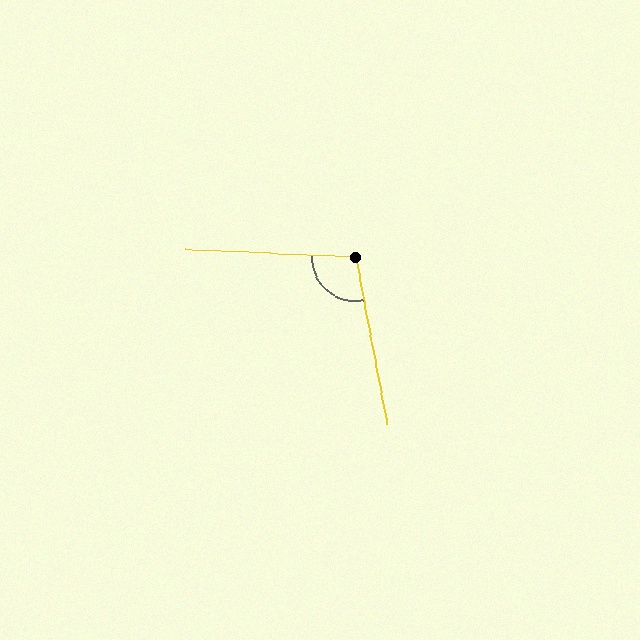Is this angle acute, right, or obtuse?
It is obtuse.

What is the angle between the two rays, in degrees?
Approximately 103 degrees.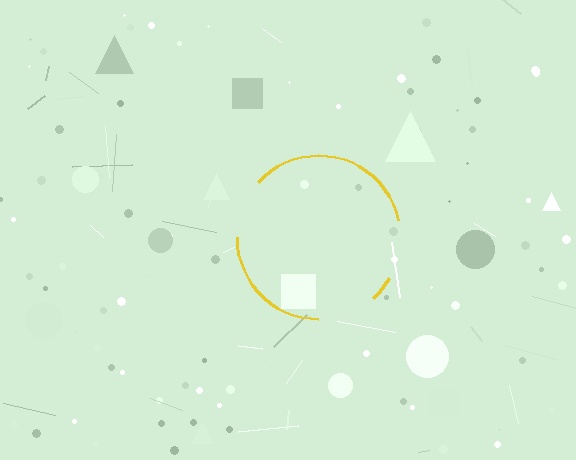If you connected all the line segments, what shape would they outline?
They would outline a circle.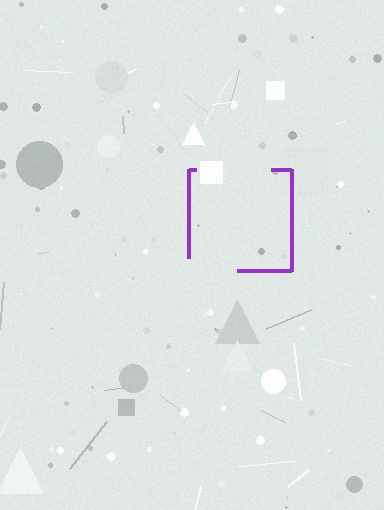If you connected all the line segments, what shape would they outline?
They would outline a square.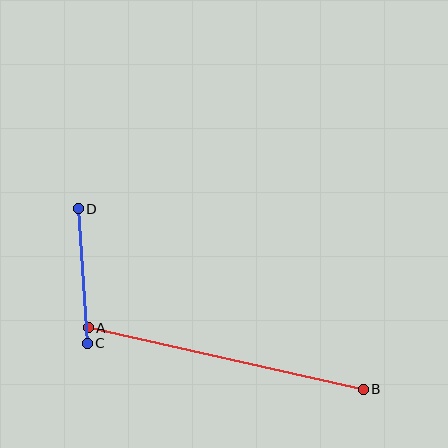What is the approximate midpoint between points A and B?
The midpoint is at approximately (226, 358) pixels.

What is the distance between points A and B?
The distance is approximately 282 pixels.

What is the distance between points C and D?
The distance is approximately 135 pixels.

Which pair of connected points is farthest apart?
Points A and B are farthest apart.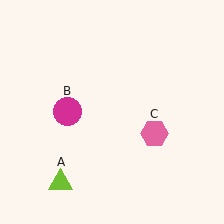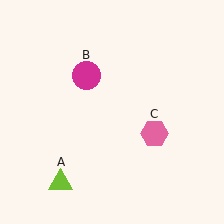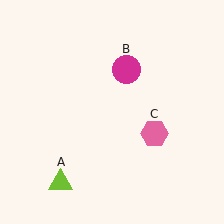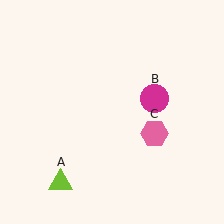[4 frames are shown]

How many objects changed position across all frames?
1 object changed position: magenta circle (object B).